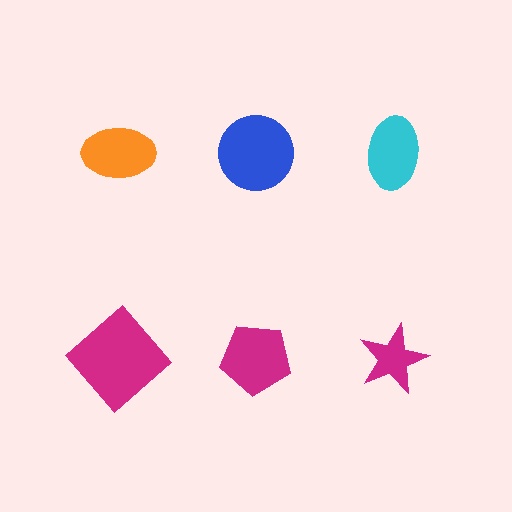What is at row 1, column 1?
An orange ellipse.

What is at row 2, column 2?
A magenta pentagon.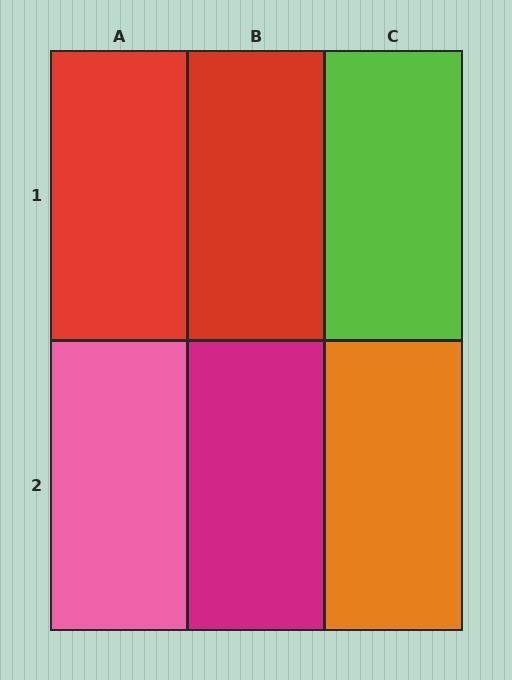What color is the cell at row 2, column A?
Pink.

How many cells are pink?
1 cell is pink.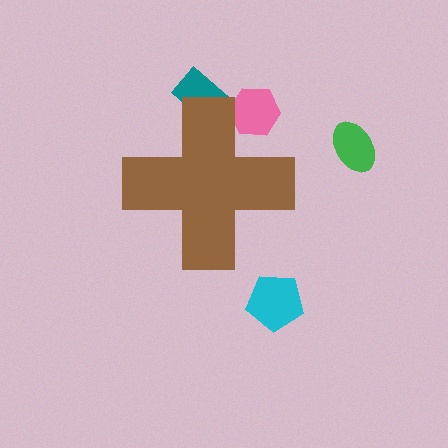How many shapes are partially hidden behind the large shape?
2 shapes are partially hidden.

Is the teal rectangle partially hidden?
Yes, the teal rectangle is partially hidden behind the brown cross.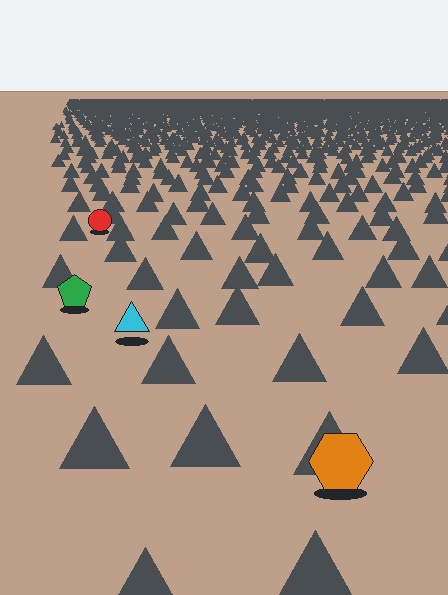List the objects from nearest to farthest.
From nearest to farthest: the orange hexagon, the cyan triangle, the green pentagon, the red circle.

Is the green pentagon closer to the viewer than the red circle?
Yes. The green pentagon is closer — you can tell from the texture gradient: the ground texture is coarser near it.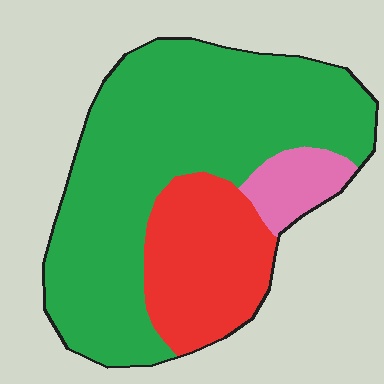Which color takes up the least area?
Pink, at roughly 10%.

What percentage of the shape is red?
Red takes up less than a quarter of the shape.